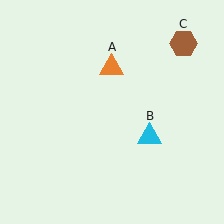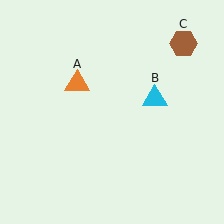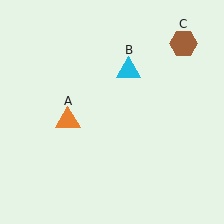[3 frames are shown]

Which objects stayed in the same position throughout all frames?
Brown hexagon (object C) remained stationary.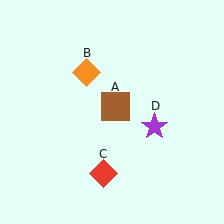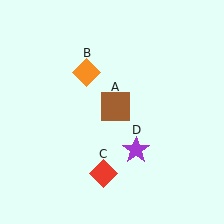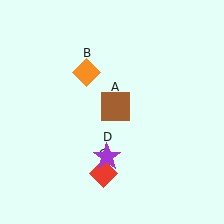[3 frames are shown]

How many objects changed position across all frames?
1 object changed position: purple star (object D).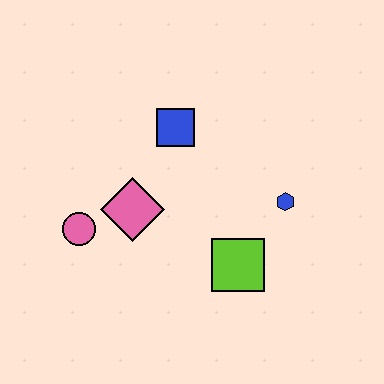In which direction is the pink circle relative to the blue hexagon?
The pink circle is to the left of the blue hexagon.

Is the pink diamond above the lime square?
Yes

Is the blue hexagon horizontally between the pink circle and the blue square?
No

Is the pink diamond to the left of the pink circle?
No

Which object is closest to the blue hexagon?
The lime square is closest to the blue hexagon.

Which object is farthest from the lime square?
The pink circle is farthest from the lime square.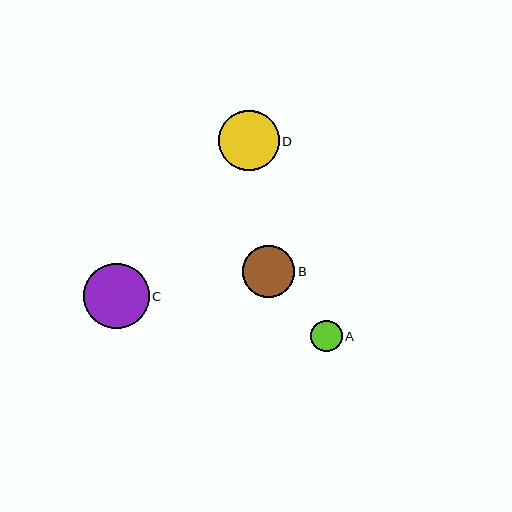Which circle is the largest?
Circle C is the largest with a size of approximately 65 pixels.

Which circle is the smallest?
Circle A is the smallest with a size of approximately 32 pixels.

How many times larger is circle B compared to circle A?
Circle B is approximately 1.6 times the size of circle A.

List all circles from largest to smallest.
From largest to smallest: C, D, B, A.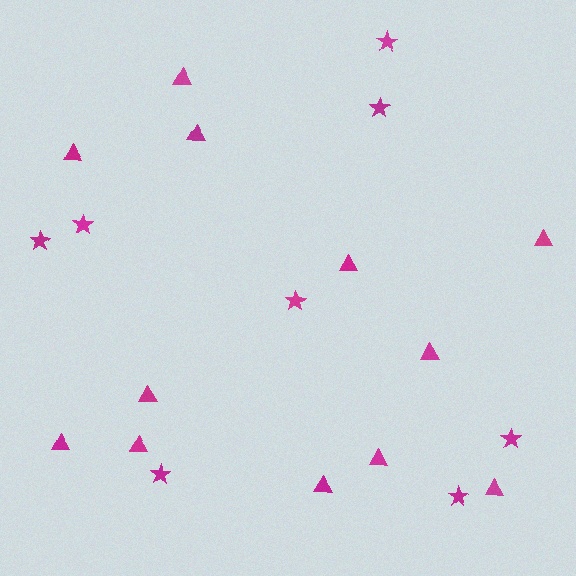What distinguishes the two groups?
There are 2 groups: one group of triangles (12) and one group of stars (8).